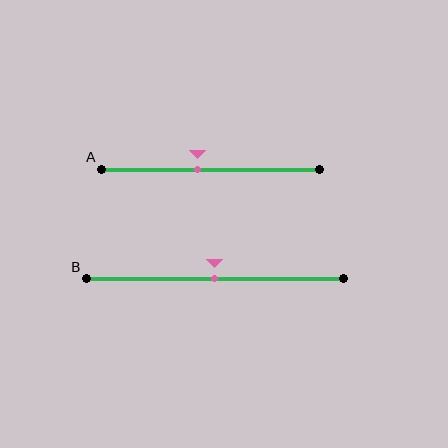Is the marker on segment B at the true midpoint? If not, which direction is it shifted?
Yes, the marker on segment B is at the true midpoint.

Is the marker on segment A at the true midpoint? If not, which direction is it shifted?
No, the marker on segment A is shifted to the left by about 6% of the segment length.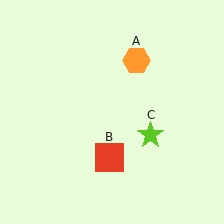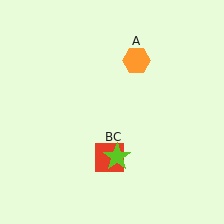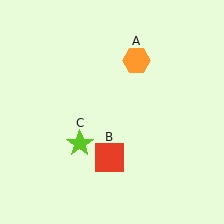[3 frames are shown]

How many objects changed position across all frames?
1 object changed position: lime star (object C).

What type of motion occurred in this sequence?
The lime star (object C) rotated clockwise around the center of the scene.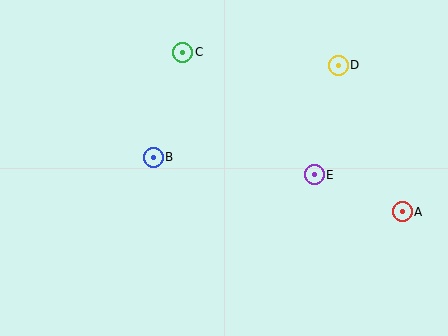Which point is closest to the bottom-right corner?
Point A is closest to the bottom-right corner.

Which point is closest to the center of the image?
Point B at (153, 157) is closest to the center.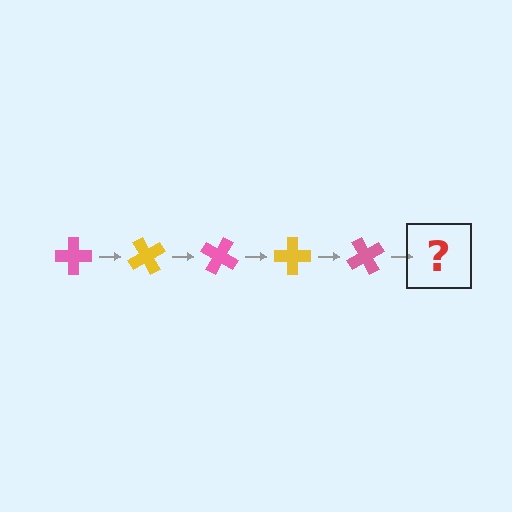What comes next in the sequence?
The next element should be a yellow cross, rotated 300 degrees from the start.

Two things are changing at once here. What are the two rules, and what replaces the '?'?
The two rules are that it rotates 60 degrees each step and the color cycles through pink and yellow. The '?' should be a yellow cross, rotated 300 degrees from the start.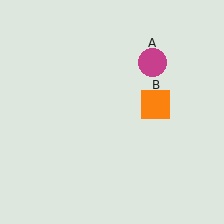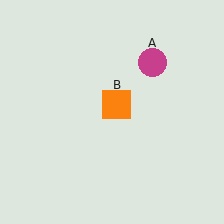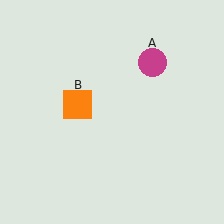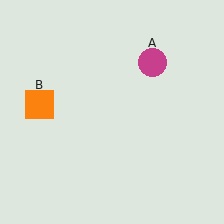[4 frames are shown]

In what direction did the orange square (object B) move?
The orange square (object B) moved left.